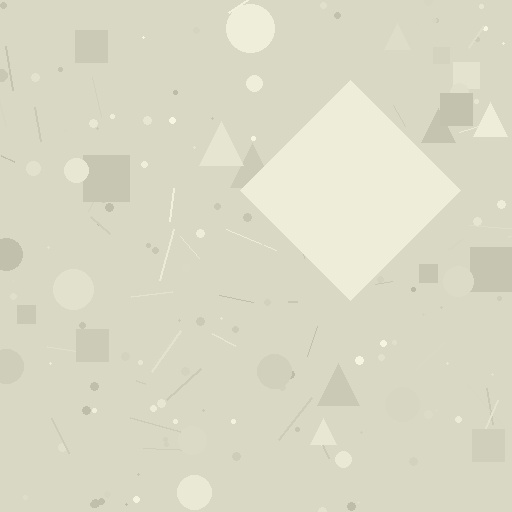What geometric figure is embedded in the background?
A diamond is embedded in the background.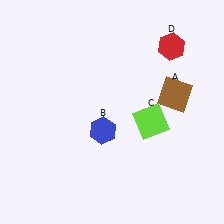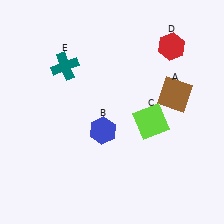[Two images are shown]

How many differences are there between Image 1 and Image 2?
There is 1 difference between the two images.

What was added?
A teal cross (E) was added in Image 2.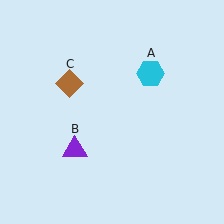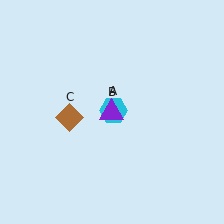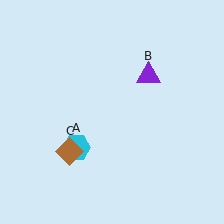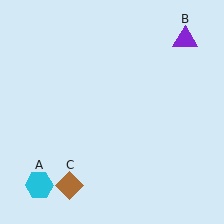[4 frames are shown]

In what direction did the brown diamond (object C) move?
The brown diamond (object C) moved down.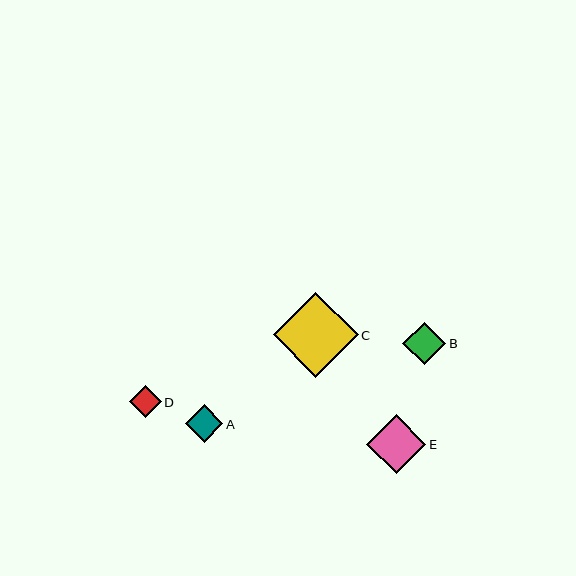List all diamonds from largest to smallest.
From largest to smallest: C, E, B, A, D.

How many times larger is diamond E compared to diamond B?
Diamond E is approximately 1.4 times the size of diamond B.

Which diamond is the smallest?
Diamond D is the smallest with a size of approximately 32 pixels.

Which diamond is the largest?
Diamond C is the largest with a size of approximately 85 pixels.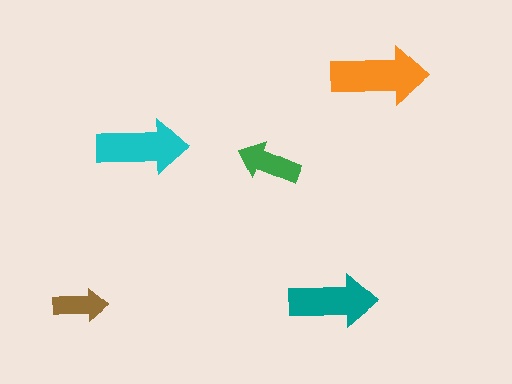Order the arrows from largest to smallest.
the orange one, the cyan one, the teal one, the green one, the brown one.